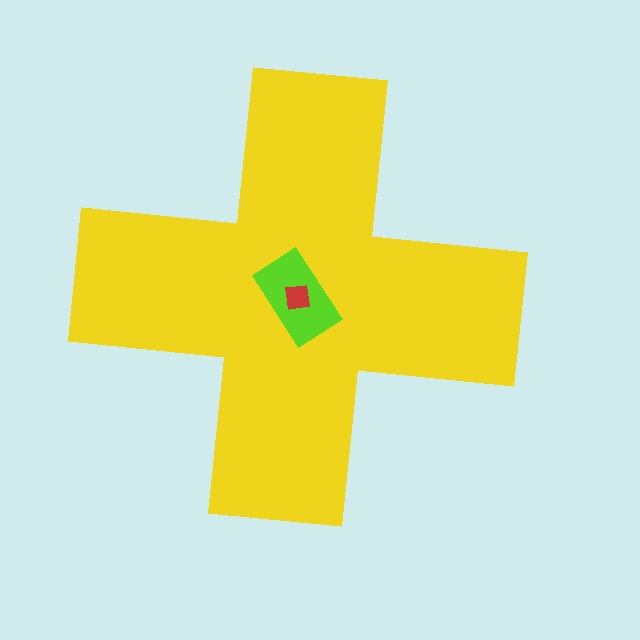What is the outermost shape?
The yellow cross.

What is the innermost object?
The red square.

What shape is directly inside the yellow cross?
The lime rectangle.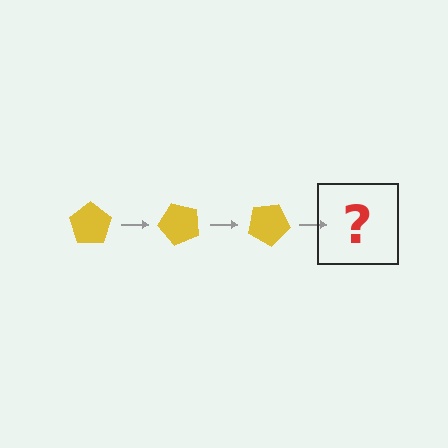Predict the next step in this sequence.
The next step is a yellow pentagon rotated 150 degrees.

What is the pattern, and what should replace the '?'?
The pattern is that the pentagon rotates 50 degrees each step. The '?' should be a yellow pentagon rotated 150 degrees.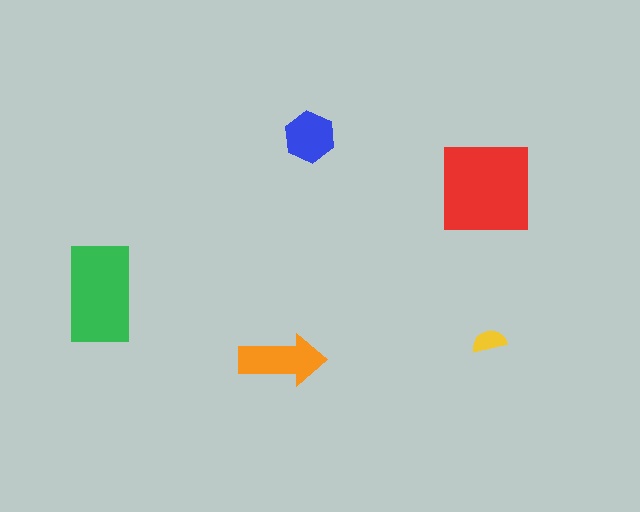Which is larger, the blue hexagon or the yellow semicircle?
The blue hexagon.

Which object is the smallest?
The yellow semicircle.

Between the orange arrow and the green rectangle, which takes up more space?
The green rectangle.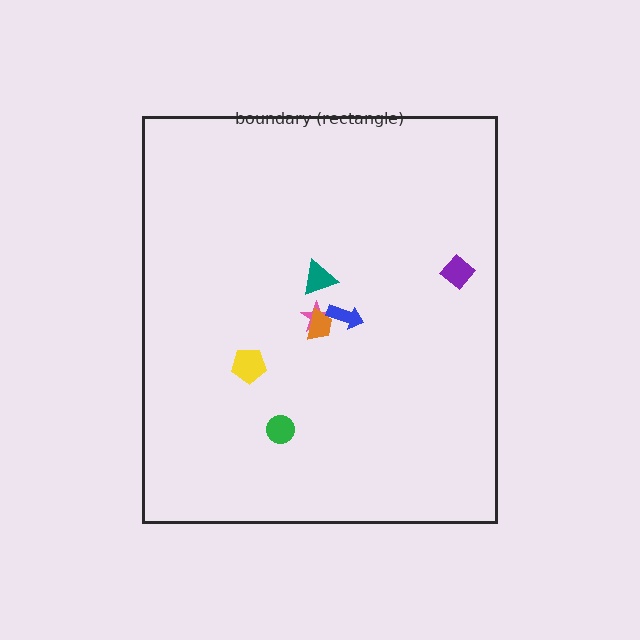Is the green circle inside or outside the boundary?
Inside.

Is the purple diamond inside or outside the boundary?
Inside.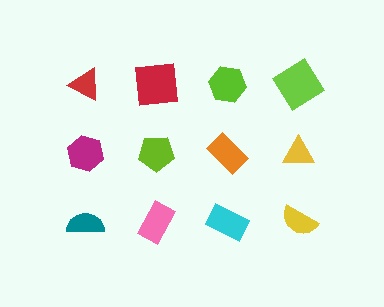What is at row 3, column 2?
A pink rectangle.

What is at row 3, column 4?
A yellow semicircle.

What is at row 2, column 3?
An orange rectangle.